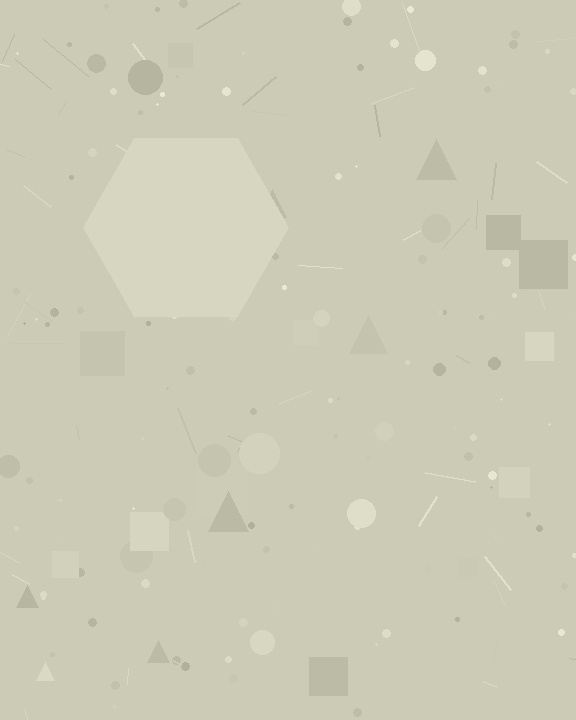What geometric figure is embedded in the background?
A hexagon is embedded in the background.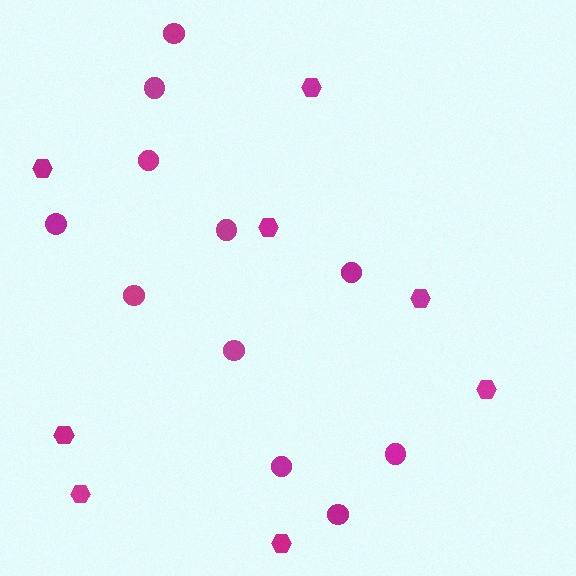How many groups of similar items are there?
There are 2 groups: one group of hexagons (8) and one group of circles (11).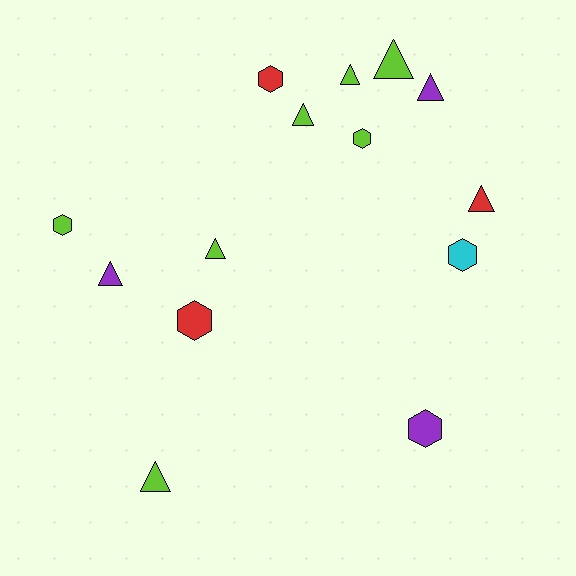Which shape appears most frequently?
Triangle, with 8 objects.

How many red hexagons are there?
There are 2 red hexagons.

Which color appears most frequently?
Lime, with 7 objects.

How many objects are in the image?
There are 14 objects.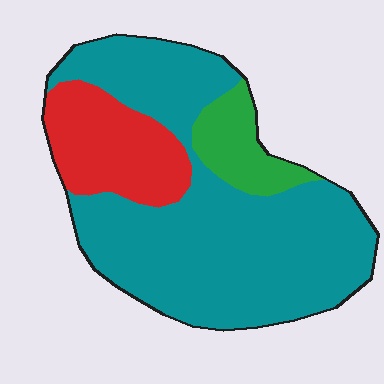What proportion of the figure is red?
Red takes up about one fifth (1/5) of the figure.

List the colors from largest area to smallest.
From largest to smallest: teal, red, green.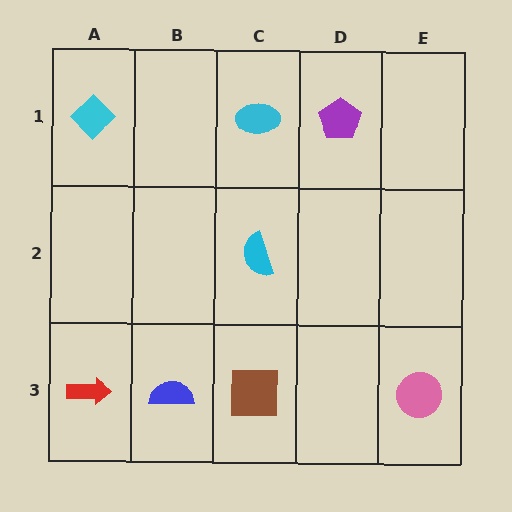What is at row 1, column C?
A cyan ellipse.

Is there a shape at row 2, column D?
No, that cell is empty.